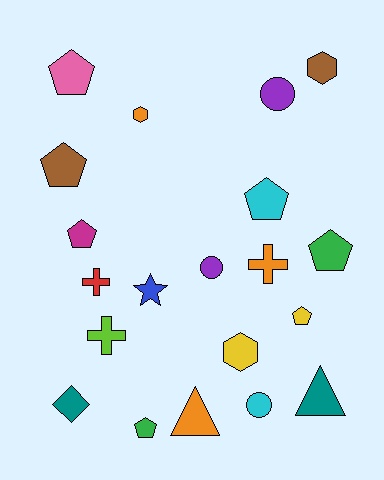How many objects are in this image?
There are 20 objects.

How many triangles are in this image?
There are 2 triangles.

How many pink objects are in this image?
There is 1 pink object.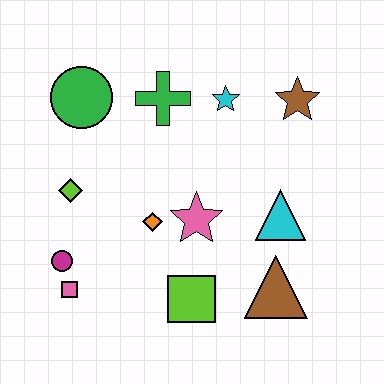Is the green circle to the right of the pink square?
Yes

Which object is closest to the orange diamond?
The pink star is closest to the orange diamond.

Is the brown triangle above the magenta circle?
No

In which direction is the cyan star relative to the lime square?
The cyan star is above the lime square.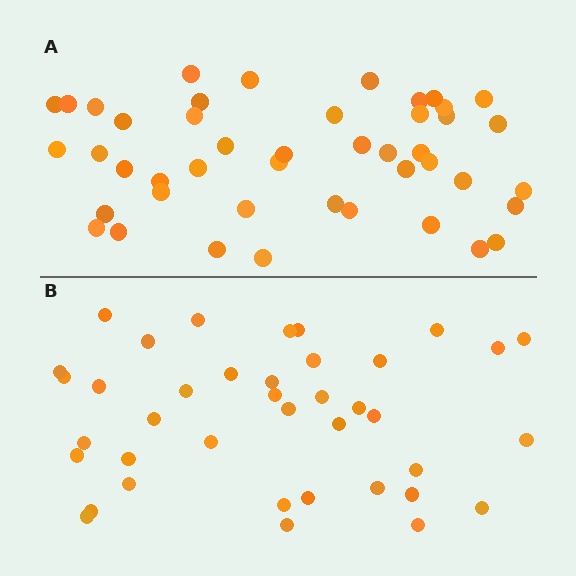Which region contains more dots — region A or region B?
Region A (the top region) has more dots.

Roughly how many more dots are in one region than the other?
Region A has about 6 more dots than region B.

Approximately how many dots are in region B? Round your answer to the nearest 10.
About 40 dots. (The exact count is 39, which rounds to 40.)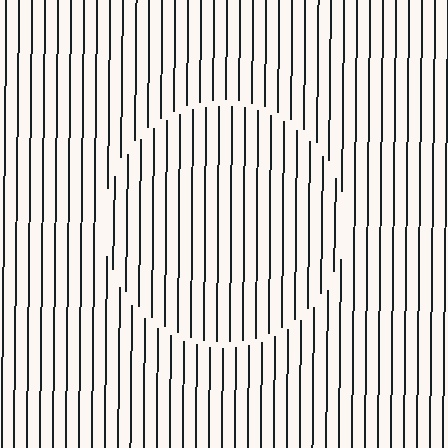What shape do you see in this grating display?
An illusory circle. The interior of the shape contains the same grating, shifted by half a period — the contour is defined by the phase discontinuity where line-ends from the inner and outer gratings abut.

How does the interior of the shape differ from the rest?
The interior of the shape contains the same grating, shifted by half a period — the contour is defined by the phase discontinuity where line-ends from the inner and outer gratings abut.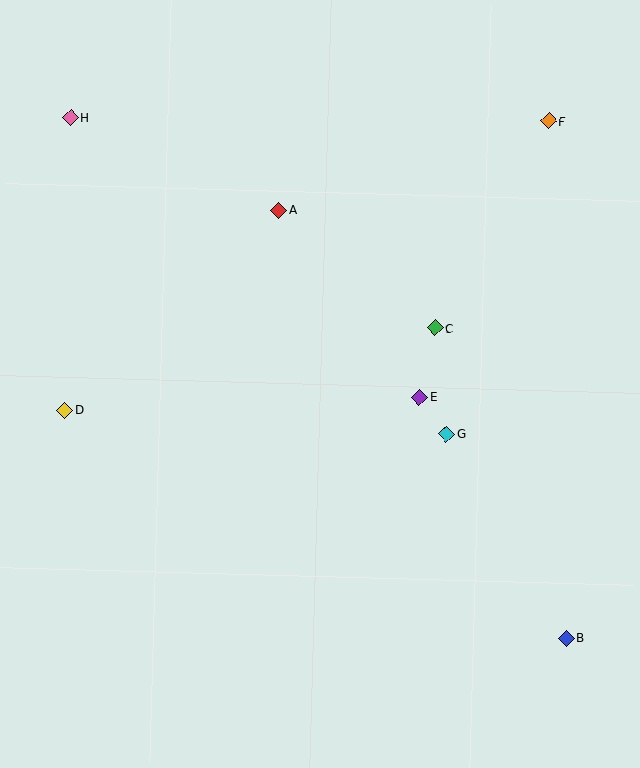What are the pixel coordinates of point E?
Point E is at (419, 397).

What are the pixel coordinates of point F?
Point F is at (549, 121).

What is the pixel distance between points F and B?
The distance between F and B is 517 pixels.